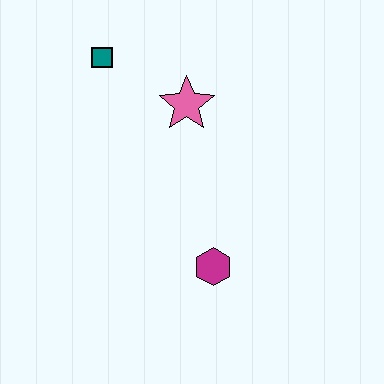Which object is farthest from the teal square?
The magenta hexagon is farthest from the teal square.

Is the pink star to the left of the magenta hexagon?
Yes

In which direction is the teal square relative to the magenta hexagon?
The teal square is above the magenta hexagon.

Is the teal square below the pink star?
No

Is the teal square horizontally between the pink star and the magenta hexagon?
No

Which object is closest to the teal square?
The pink star is closest to the teal square.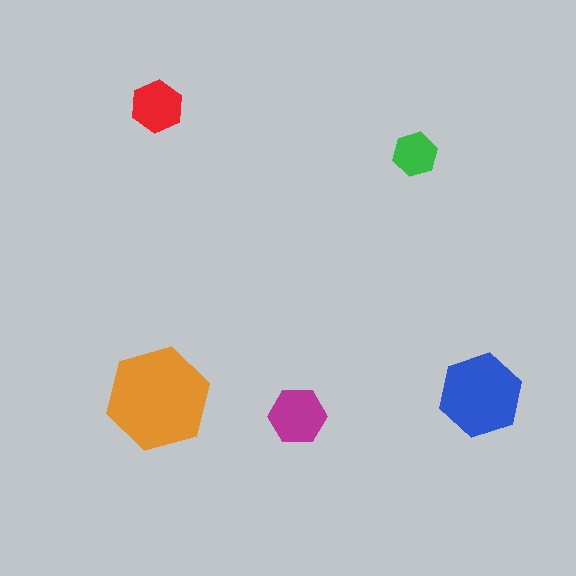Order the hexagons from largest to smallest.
the orange one, the blue one, the magenta one, the red one, the green one.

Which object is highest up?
The red hexagon is topmost.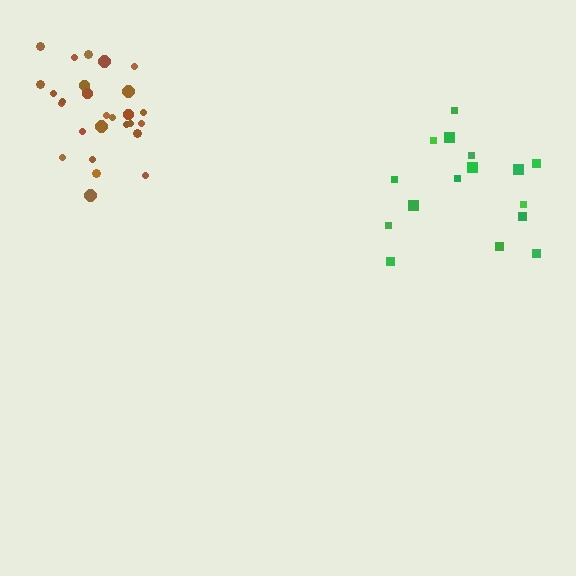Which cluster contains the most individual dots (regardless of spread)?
Brown (27).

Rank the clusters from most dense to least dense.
brown, green.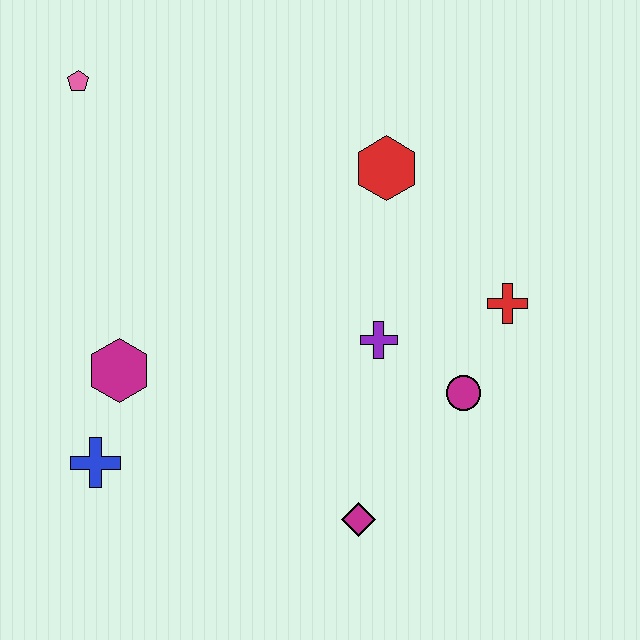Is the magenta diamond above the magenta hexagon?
No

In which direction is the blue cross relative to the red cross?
The blue cross is to the left of the red cross.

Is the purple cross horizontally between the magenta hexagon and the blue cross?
No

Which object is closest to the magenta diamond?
The magenta circle is closest to the magenta diamond.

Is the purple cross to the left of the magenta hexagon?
No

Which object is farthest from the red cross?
The pink pentagon is farthest from the red cross.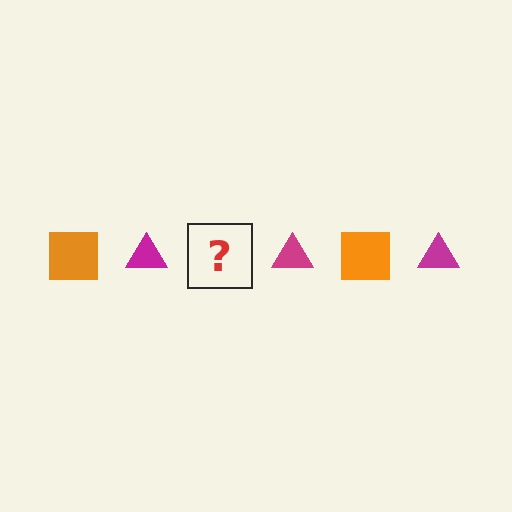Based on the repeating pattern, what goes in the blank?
The blank should be an orange square.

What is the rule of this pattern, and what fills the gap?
The rule is that the pattern alternates between orange square and magenta triangle. The gap should be filled with an orange square.